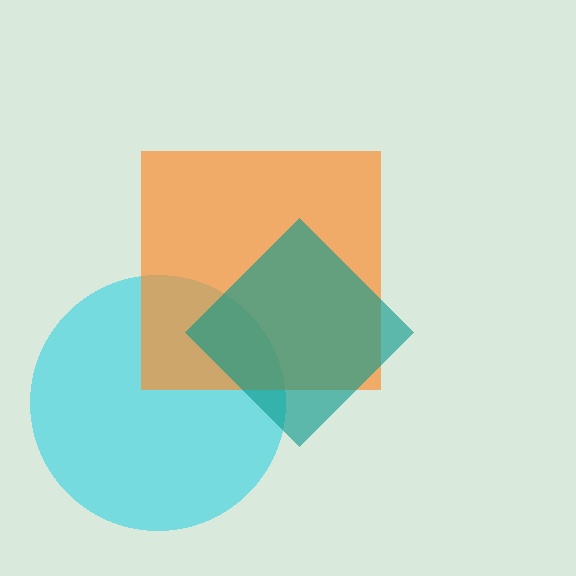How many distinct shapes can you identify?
There are 3 distinct shapes: a cyan circle, an orange square, a teal diamond.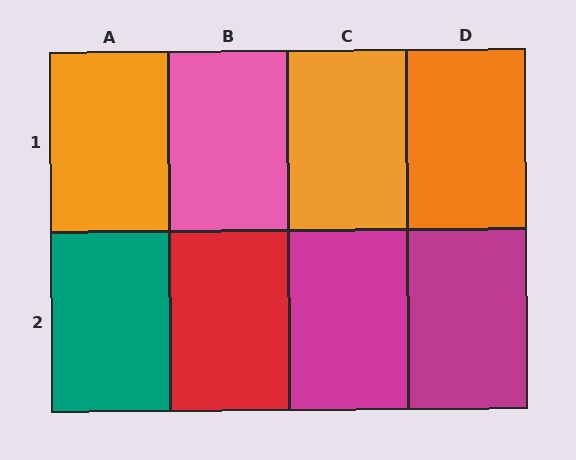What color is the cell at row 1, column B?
Pink.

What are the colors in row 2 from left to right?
Teal, red, magenta, magenta.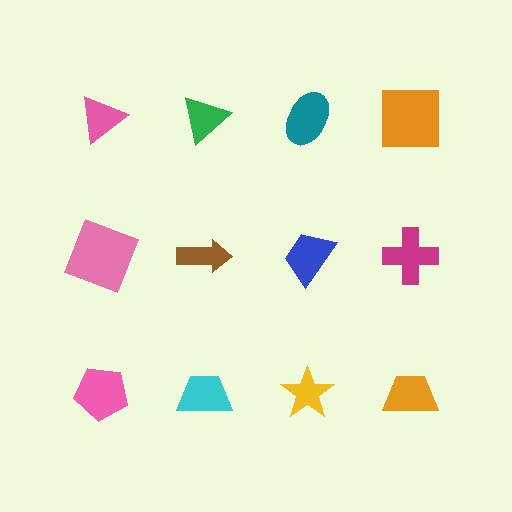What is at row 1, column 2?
A green triangle.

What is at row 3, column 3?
A yellow star.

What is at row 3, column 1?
A pink pentagon.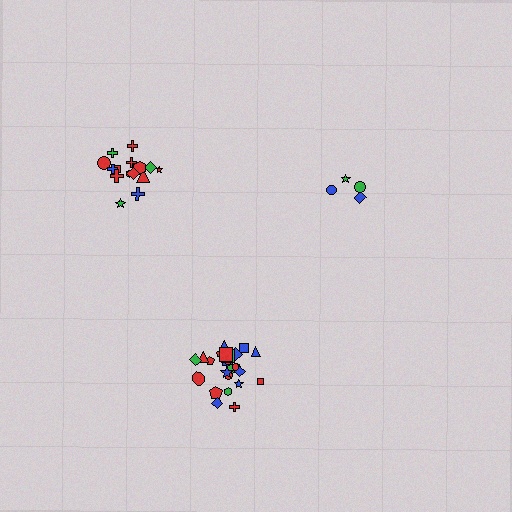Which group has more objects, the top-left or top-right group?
The top-left group.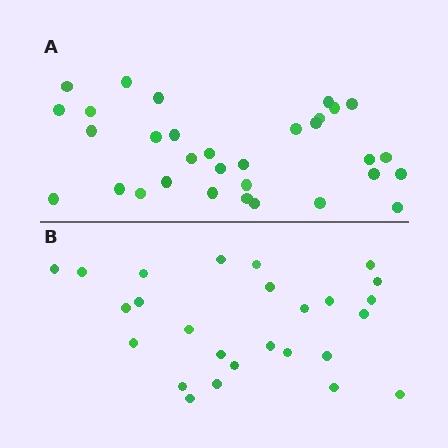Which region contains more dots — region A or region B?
Region A (the top region) has more dots.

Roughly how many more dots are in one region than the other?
Region A has about 6 more dots than region B.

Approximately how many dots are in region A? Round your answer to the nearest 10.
About 30 dots. (The exact count is 32, which rounds to 30.)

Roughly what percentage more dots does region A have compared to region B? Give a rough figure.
About 25% more.